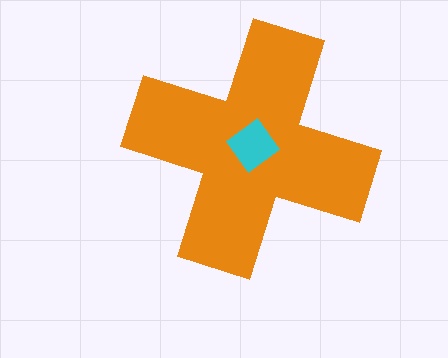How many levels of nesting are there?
2.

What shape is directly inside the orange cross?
The cyan diamond.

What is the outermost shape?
The orange cross.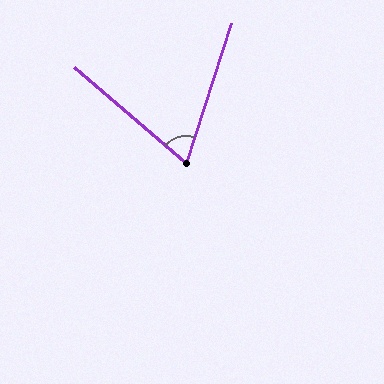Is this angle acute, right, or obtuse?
It is acute.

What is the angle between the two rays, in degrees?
Approximately 67 degrees.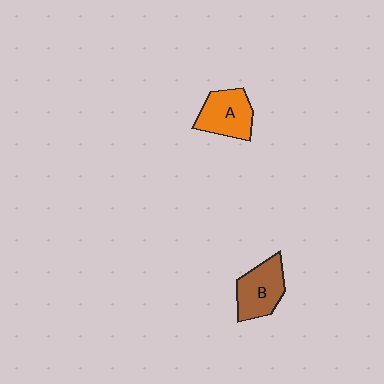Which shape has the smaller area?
Shape A (orange).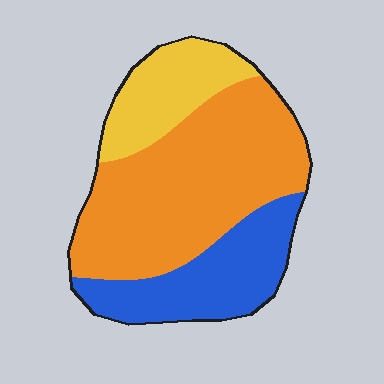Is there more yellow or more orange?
Orange.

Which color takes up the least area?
Yellow, at roughly 20%.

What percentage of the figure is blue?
Blue takes up about one quarter (1/4) of the figure.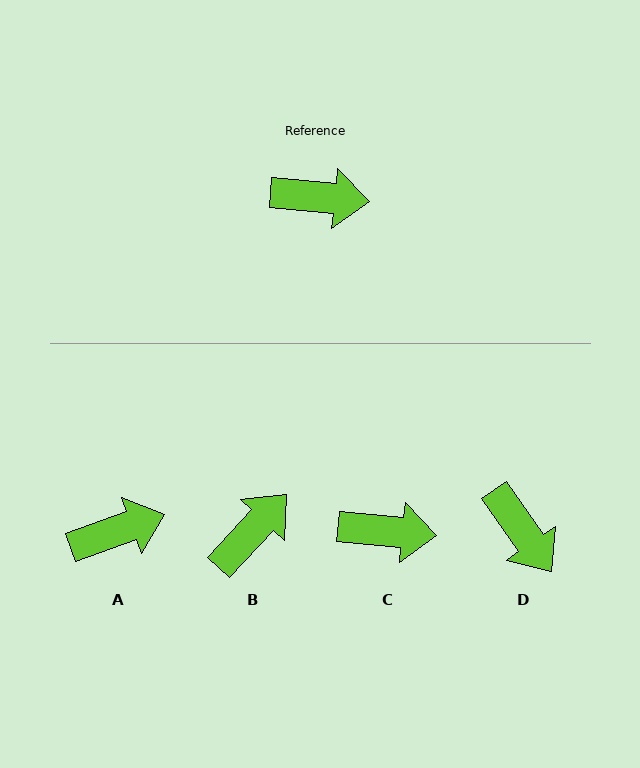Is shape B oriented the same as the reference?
No, it is off by about 53 degrees.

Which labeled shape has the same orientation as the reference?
C.